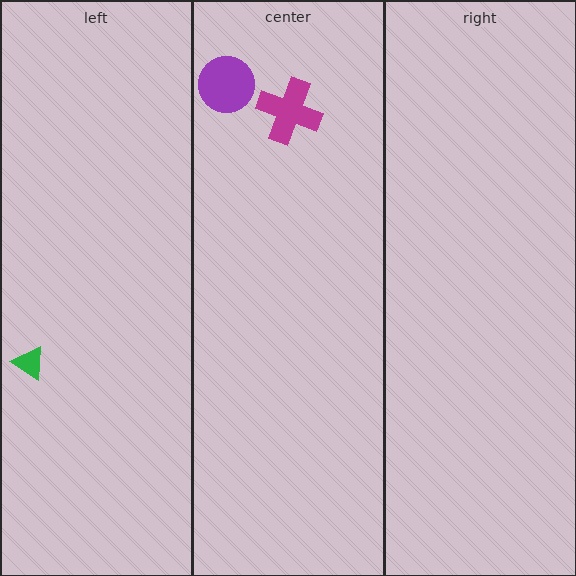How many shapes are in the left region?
1.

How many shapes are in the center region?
2.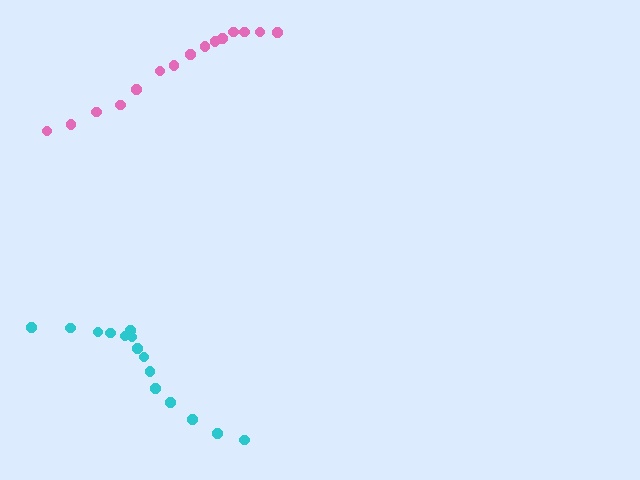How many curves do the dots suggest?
There are 2 distinct paths.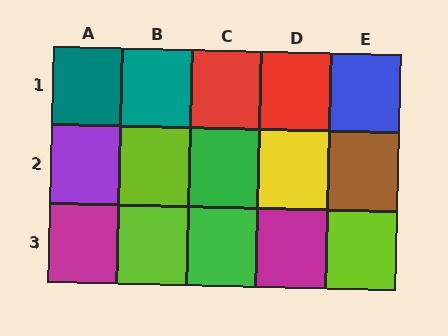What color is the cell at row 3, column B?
Lime.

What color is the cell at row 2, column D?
Yellow.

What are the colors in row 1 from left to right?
Teal, teal, red, red, blue.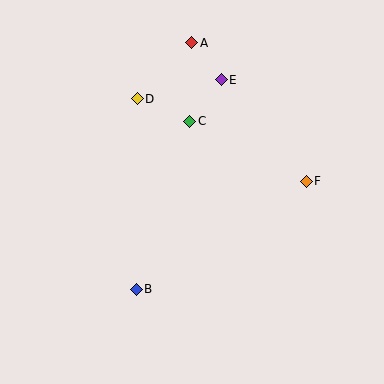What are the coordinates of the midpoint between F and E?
The midpoint between F and E is at (264, 131).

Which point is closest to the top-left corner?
Point D is closest to the top-left corner.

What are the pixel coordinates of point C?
Point C is at (190, 121).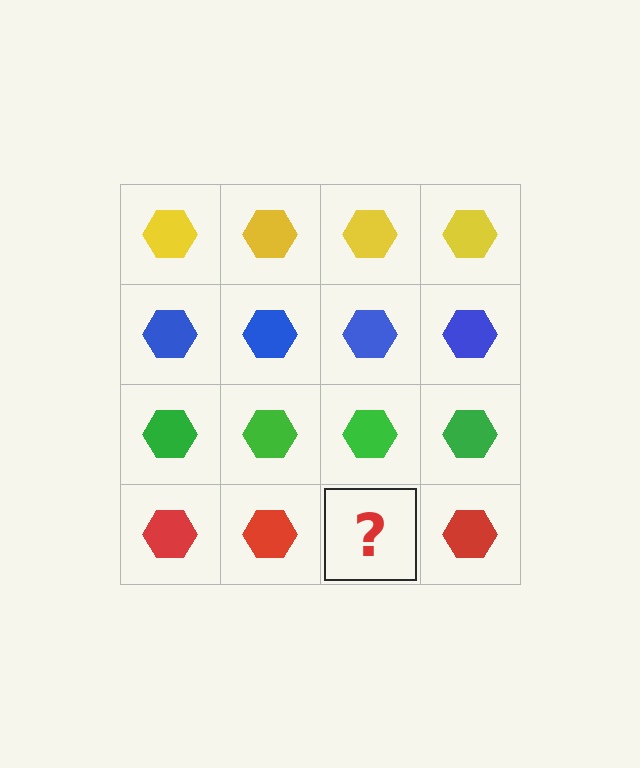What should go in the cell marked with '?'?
The missing cell should contain a red hexagon.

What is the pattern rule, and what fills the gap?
The rule is that each row has a consistent color. The gap should be filled with a red hexagon.